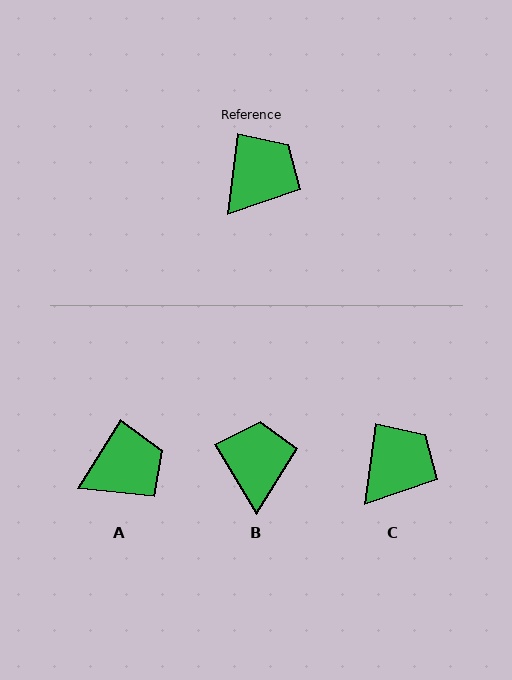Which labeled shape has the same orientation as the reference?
C.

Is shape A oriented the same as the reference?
No, it is off by about 25 degrees.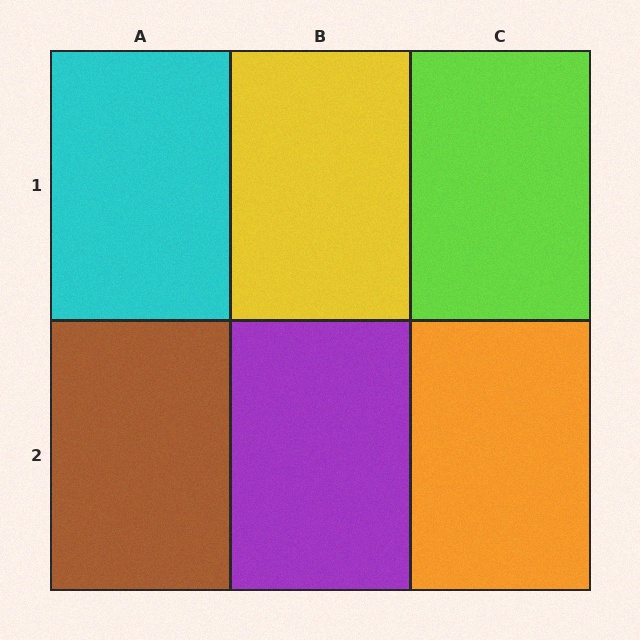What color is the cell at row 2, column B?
Purple.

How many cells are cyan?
1 cell is cyan.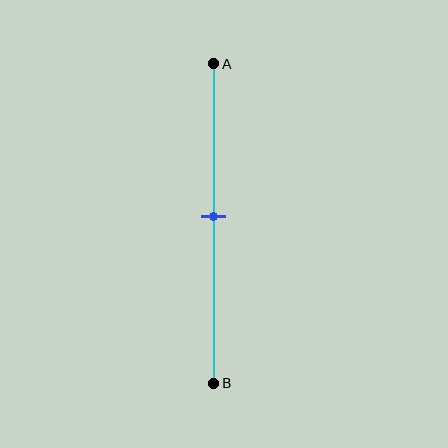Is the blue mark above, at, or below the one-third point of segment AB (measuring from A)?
The blue mark is below the one-third point of segment AB.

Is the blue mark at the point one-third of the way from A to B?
No, the mark is at about 50% from A, not at the 33% one-third point.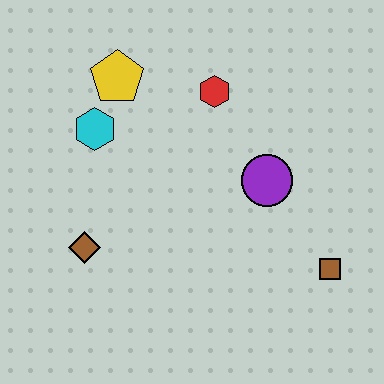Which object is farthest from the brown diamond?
The brown square is farthest from the brown diamond.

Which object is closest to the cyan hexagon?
The yellow pentagon is closest to the cyan hexagon.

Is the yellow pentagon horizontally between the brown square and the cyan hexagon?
Yes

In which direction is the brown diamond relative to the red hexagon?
The brown diamond is below the red hexagon.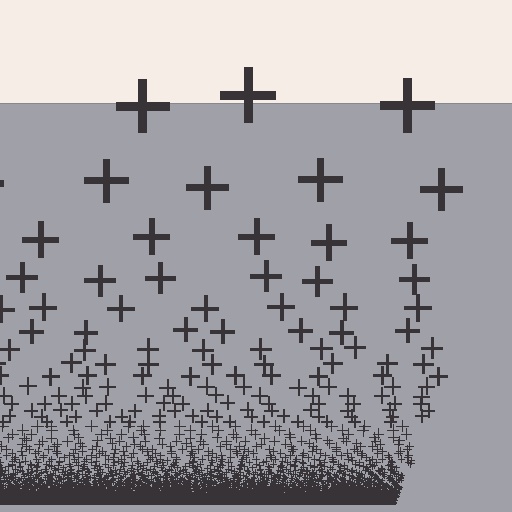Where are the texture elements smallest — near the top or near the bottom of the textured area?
Near the bottom.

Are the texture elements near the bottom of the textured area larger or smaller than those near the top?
Smaller. The gradient is inverted — elements near the bottom are smaller and denser.